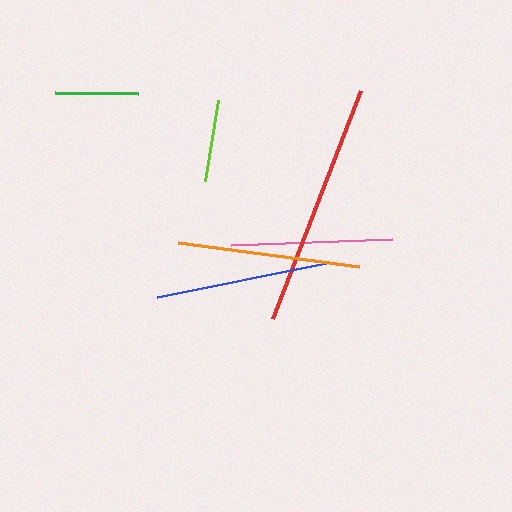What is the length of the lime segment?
The lime segment is approximately 82 pixels long.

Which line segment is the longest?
The red line is the longest at approximately 244 pixels.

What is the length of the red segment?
The red segment is approximately 244 pixels long.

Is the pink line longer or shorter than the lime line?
The pink line is longer than the lime line.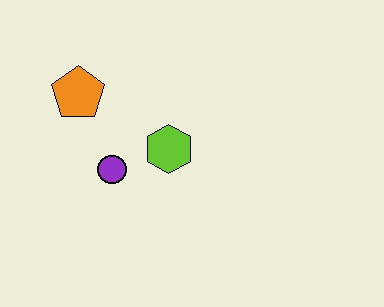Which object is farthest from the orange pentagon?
The lime hexagon is farthest from the orange pentagon.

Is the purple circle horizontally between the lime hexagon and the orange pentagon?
Yes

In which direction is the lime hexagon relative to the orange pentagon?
The lime hexagon is to the right of the orange pentagon.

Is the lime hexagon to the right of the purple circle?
Yes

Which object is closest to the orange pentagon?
The purple circle is closest to the orange pentagon.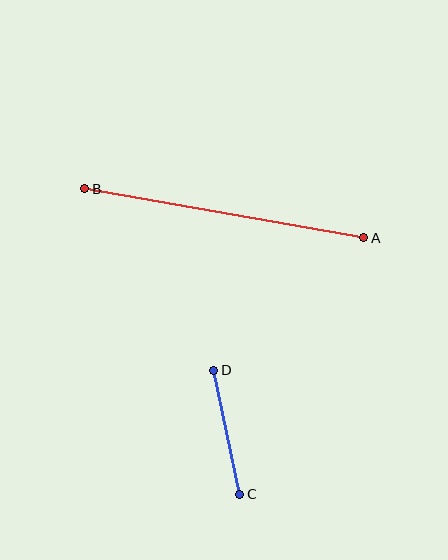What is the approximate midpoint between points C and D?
The midpoint is at approximately (227, 432) pixels.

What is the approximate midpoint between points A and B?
The midpoint is at approximately (224, 213) pixels.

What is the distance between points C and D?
The distance is approximately 127 pixels.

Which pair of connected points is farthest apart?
Points A and B are farthest apart.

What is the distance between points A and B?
The distance is approximately 283 pixels.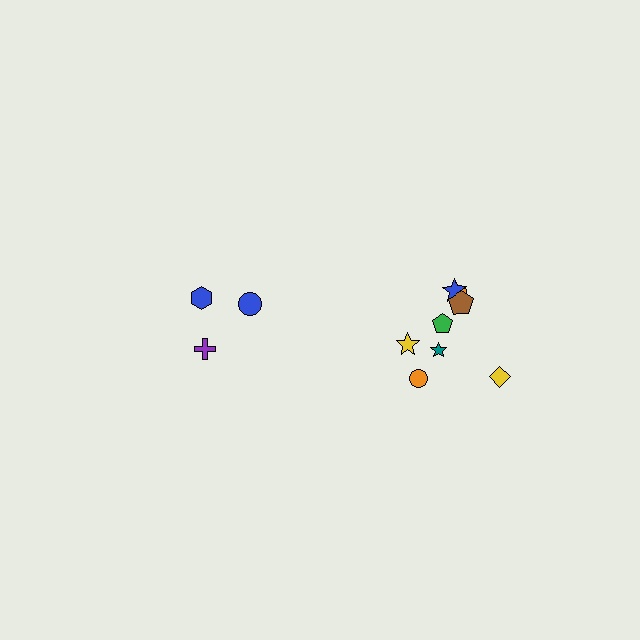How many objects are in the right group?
There are 8 objects.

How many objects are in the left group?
There are 3 objects.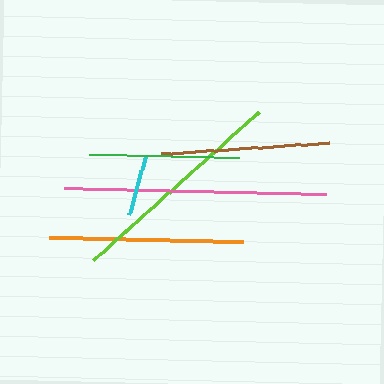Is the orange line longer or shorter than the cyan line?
The orange line is longer than the cyan line.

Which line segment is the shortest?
The cyan line is the shortest at approximately 61 pixels.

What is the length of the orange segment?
The orange segment is approximately 193 pixels long.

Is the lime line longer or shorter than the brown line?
The lime line is longer than the brown line.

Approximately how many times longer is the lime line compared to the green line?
The lime line is approximately 1.5 times the length of the green line.